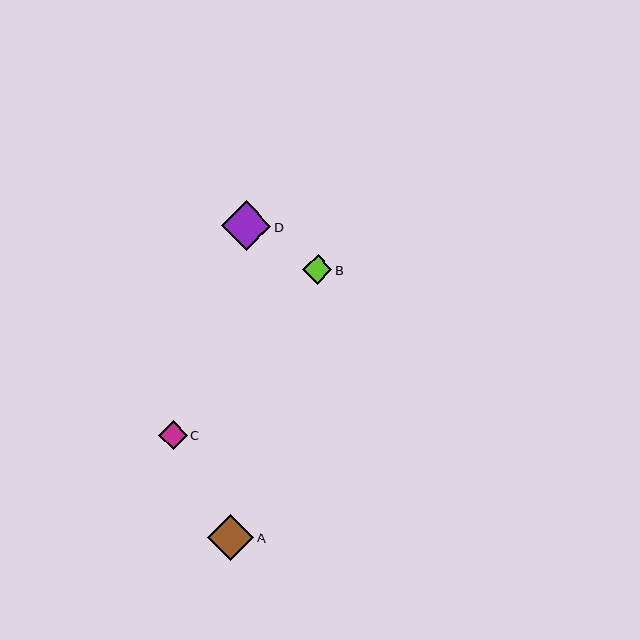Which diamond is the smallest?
Diamond C is the smallest with a size of approximately 29 pixels.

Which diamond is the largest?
Diamond D is the largest with a size of approximately 50 pixels.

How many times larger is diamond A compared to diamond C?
Diamond A is approximately 1.6 times the size of diamond C.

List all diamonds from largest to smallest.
From largest to smallest: D, A, B, C.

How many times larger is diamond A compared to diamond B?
Diamond A is approximately 1.6 times the size of diamond B.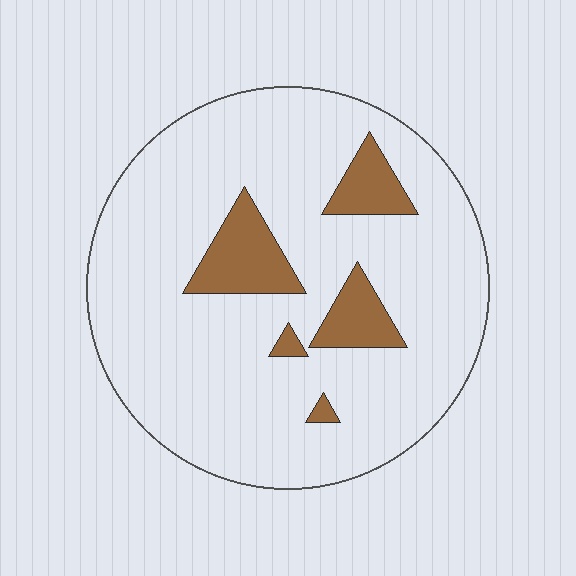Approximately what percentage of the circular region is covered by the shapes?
Approximately 15%.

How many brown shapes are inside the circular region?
5.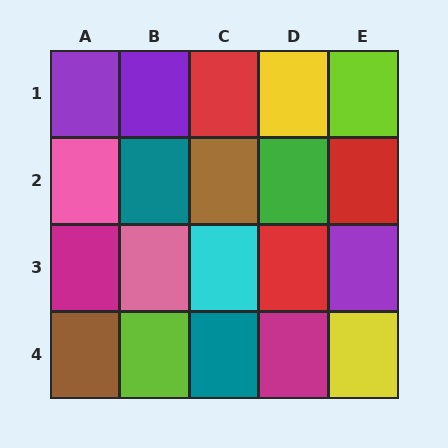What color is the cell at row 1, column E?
Lime.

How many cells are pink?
2 cells are pink.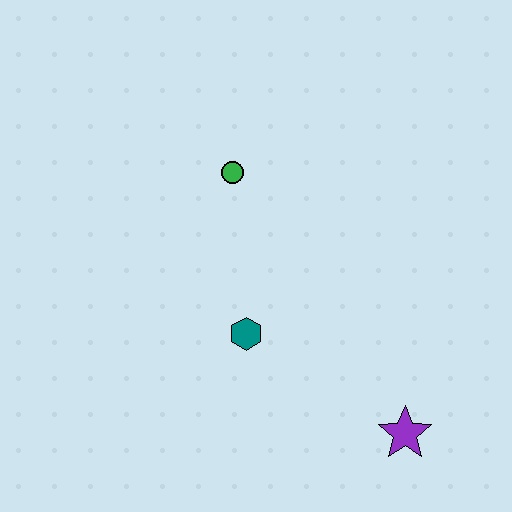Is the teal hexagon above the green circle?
No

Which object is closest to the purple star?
The teal hexagon is closest to the purple star.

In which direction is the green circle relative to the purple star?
The green circle is above the purple star.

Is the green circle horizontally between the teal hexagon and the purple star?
No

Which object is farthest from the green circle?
The purple star is farthest from the green circle.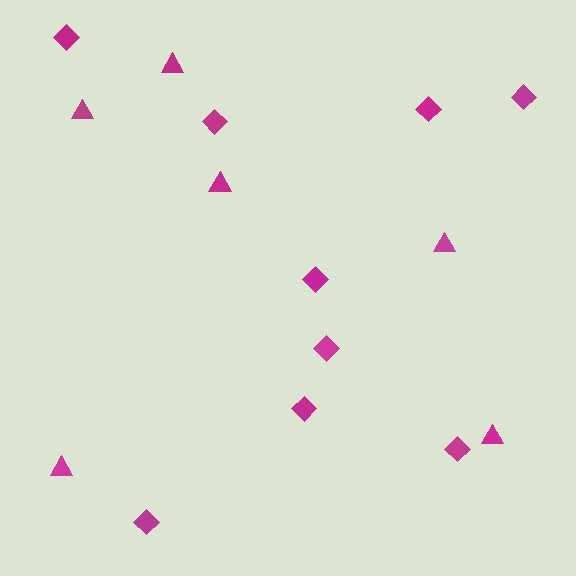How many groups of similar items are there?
There are 2 groups: one group of triangles (6) and one group of diamonds (9).